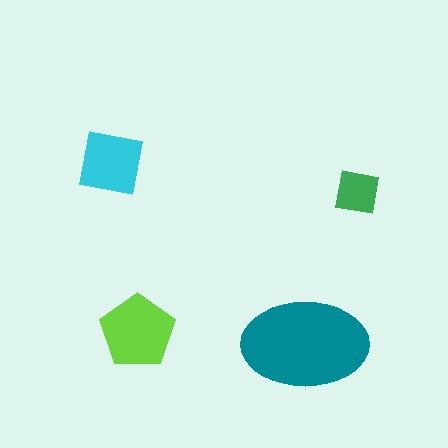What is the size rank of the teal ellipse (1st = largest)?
1st.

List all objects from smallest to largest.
The green square, the cyan square, the lime pentagon, the teal ellipse.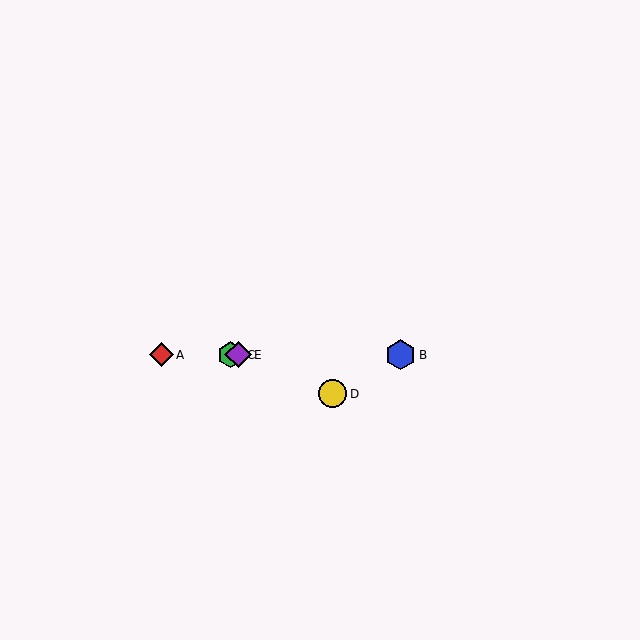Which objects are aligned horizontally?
Objects A, B, C, E are aligned horizontally.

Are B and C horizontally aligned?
Yes, both are at y≈355.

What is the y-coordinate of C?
Object C is at y≈355.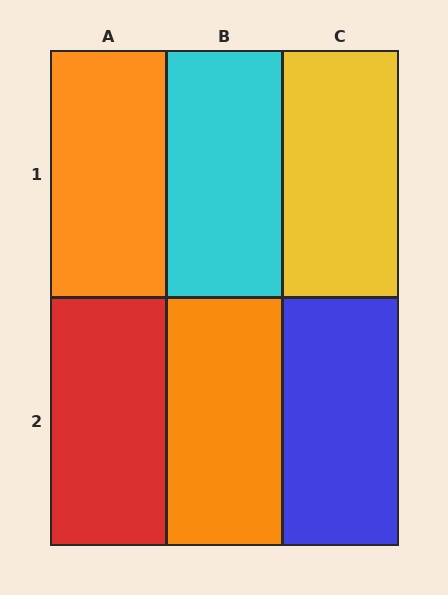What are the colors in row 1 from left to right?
Orange, cyan, yellow.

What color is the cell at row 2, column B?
Orange.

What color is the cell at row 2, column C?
Blue.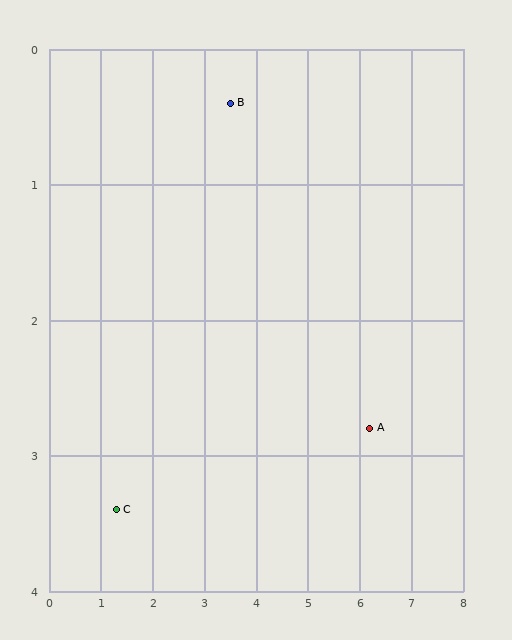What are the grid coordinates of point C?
Point C is at approximately (1.3, 3.4).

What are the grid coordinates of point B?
Point B is at approximately (3.5, 0.4).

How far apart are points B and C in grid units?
Points B and C are about 3.7 grid units apart.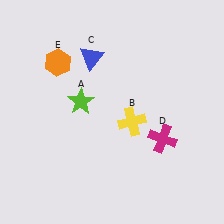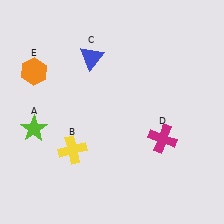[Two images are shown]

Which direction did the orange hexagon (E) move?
The orange hexagon (E) moved left.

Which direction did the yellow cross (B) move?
The yellow cross (B) moved left.